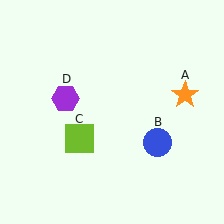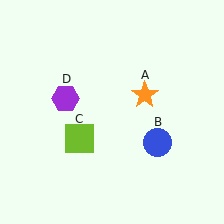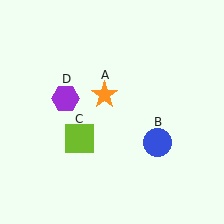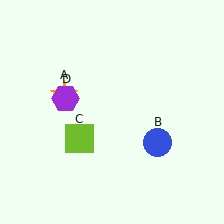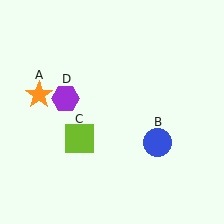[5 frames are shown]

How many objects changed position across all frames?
1 object changed position: orange star (object A).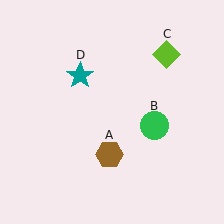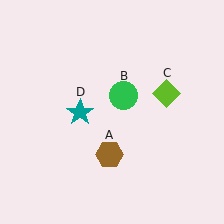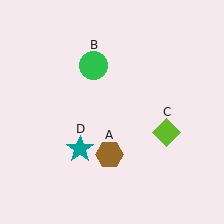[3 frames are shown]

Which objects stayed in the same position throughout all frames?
Brown hexagon (object A) remained stationary.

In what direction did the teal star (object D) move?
The teal star (object D) moved down.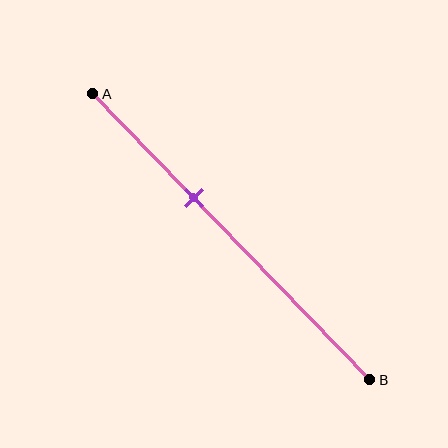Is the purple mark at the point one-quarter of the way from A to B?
No, the mark is at about 35% from A, not at the 25% one-quarter point.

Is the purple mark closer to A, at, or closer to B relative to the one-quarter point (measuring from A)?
The purple mark is closer to point B than the one-quarter point of segment AB.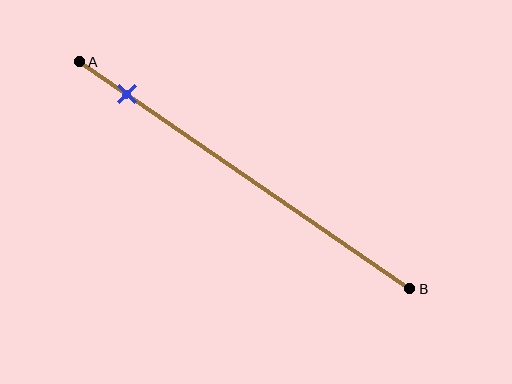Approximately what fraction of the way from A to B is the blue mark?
The blue mark is approximately 15% of the way from A to B.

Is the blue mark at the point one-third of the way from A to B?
No, the mark is at about 15% from A, not at the 33% one-third point.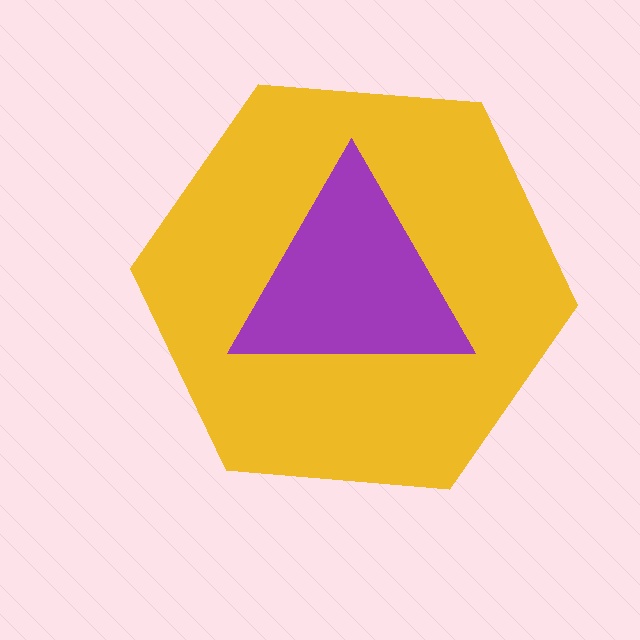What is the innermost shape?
The purple triangle.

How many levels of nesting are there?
2.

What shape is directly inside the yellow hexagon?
The purple triangle.